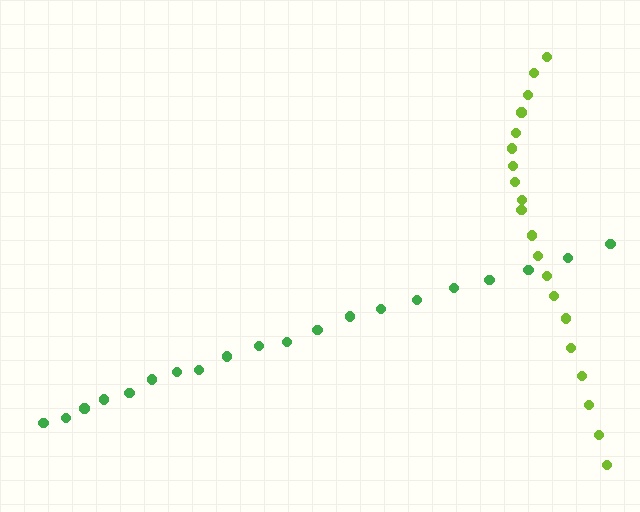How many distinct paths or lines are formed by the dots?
There are 2 distinct paths.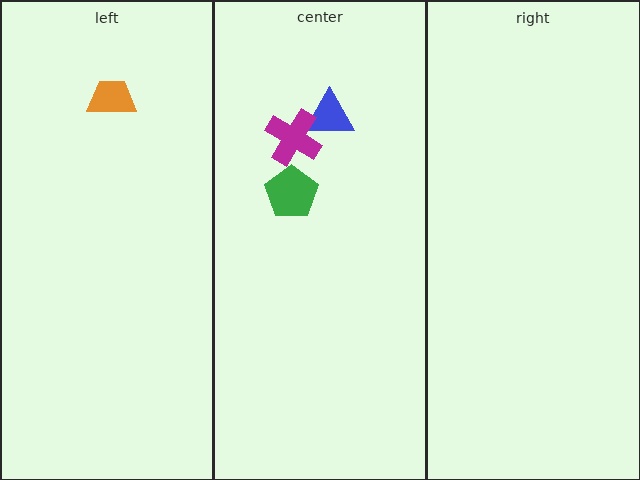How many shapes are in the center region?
3.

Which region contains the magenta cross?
The center region.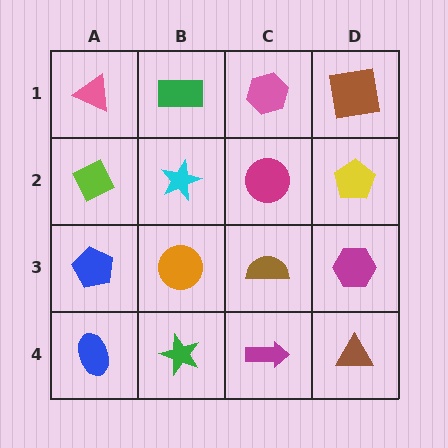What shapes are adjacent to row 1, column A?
A lime diamond (row 2, column A), a green rectangle (row 1, column B).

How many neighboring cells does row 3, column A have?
3.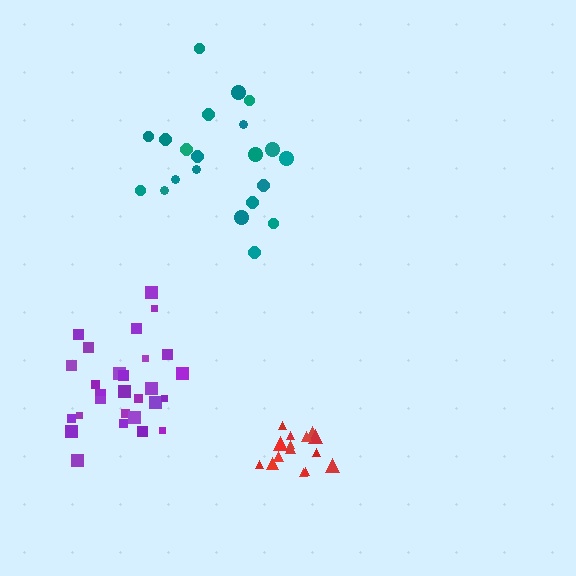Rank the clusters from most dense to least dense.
red, purple, teal.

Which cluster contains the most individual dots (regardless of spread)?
Purple (29).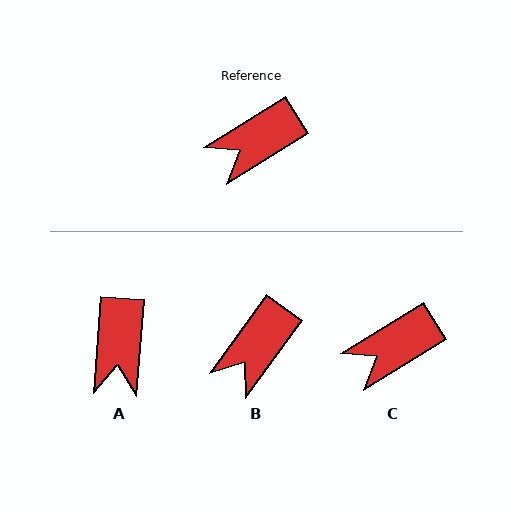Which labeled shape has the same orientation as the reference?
C.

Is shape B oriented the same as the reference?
No, it is off by about 22 degrees.